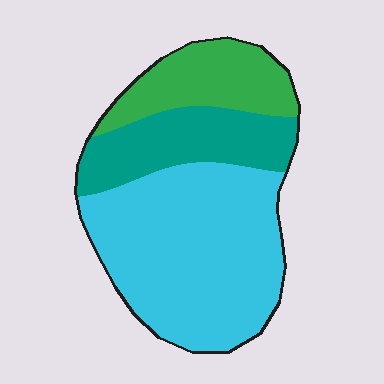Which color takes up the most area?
Cyan, at roughly 55%.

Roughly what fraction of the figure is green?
Green takes up less than a quarter of the figure.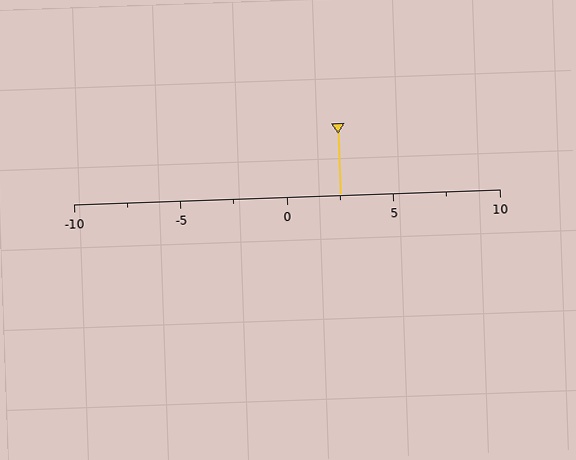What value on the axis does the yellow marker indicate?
The marker indicates approximately 2.5.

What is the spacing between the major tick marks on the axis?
The major ticks are spaced 5 apart.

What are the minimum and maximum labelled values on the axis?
The axis runs from -10 to 10.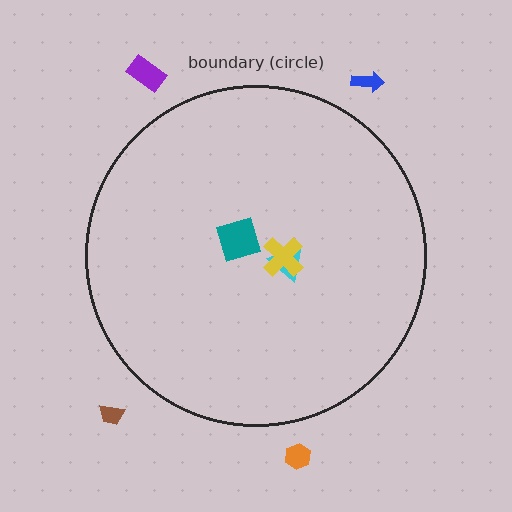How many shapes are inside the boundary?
3 inside, 4 outside.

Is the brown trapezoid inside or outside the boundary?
Outside.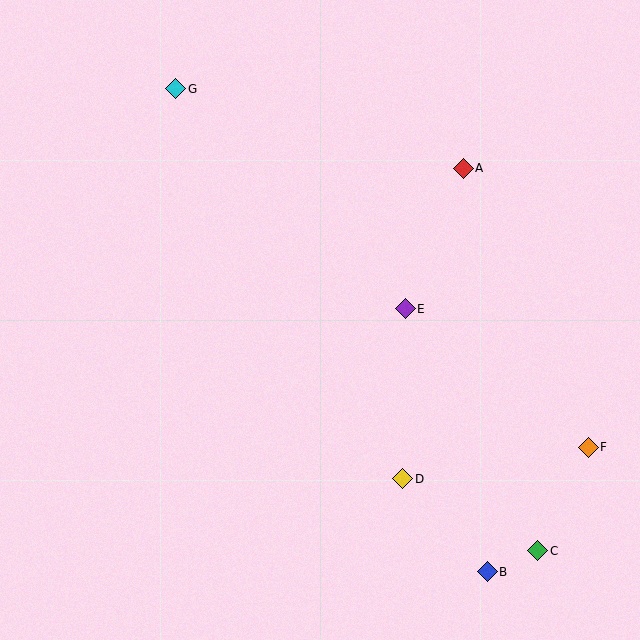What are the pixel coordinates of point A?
Point A is at (463, 168).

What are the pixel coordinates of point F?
Point F is at (588, 447).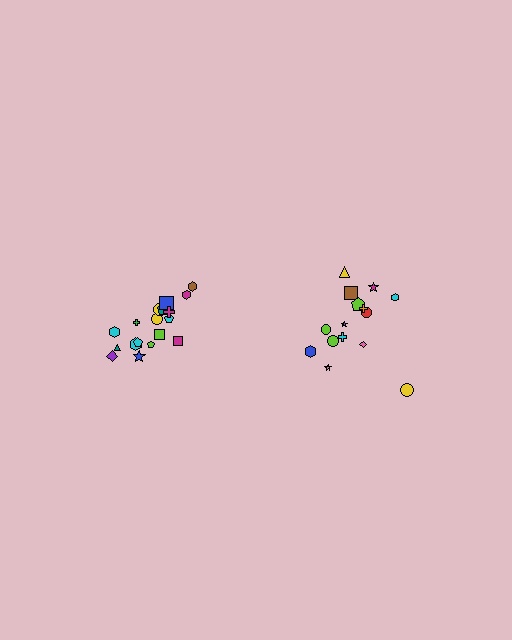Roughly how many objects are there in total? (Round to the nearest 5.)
Roughly 35 objects in total.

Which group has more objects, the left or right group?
The left group.